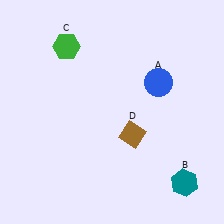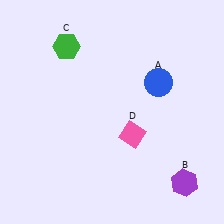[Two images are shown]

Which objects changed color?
B changed from teal to purple. D changed from brown to pink.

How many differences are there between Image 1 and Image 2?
There are 2 differences between the two images.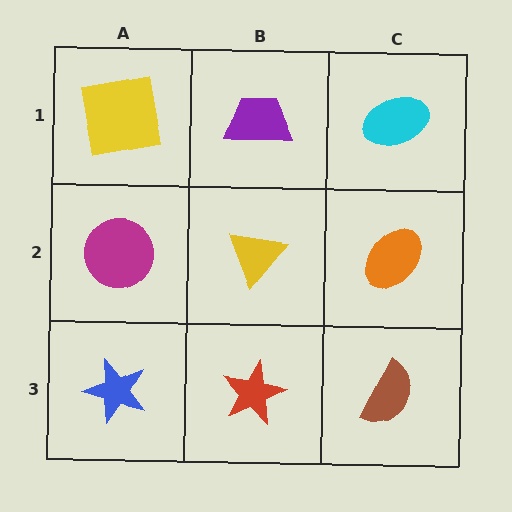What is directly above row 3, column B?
A yellow triangle.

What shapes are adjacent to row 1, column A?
A magenta circle (row 2, column A), a purple trapezoid (row 1, column B).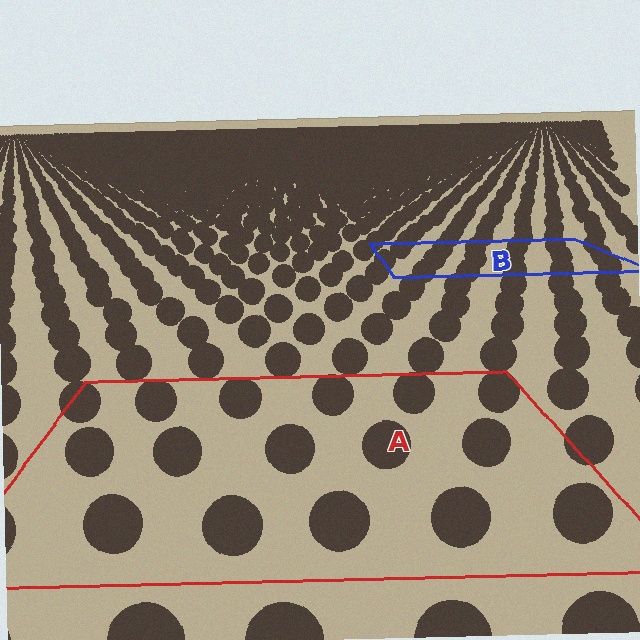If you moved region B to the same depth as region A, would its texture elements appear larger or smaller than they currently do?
They would appear larger. At a closer depth, the same texture elements are projected at a bigger on-screen size.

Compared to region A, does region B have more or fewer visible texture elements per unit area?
Region B has more texture elements per unit area — they are packed more densely because it is farther away.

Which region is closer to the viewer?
Region A is closer. The texture elements there are larger and more spread out.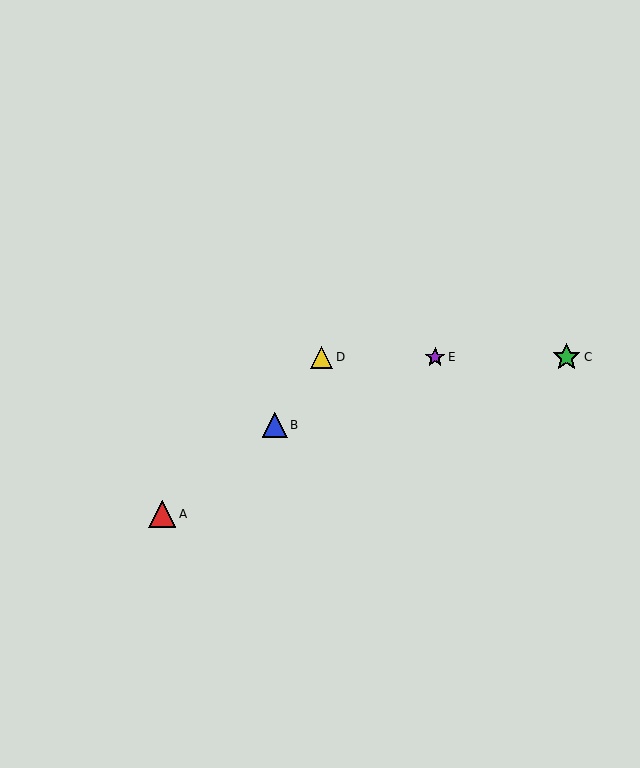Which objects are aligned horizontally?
Objects C, D, E are aligned horizontally.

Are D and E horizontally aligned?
Yes, both are at y≈357.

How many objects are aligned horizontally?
3 objects (C, D, E) are aligned horizontally.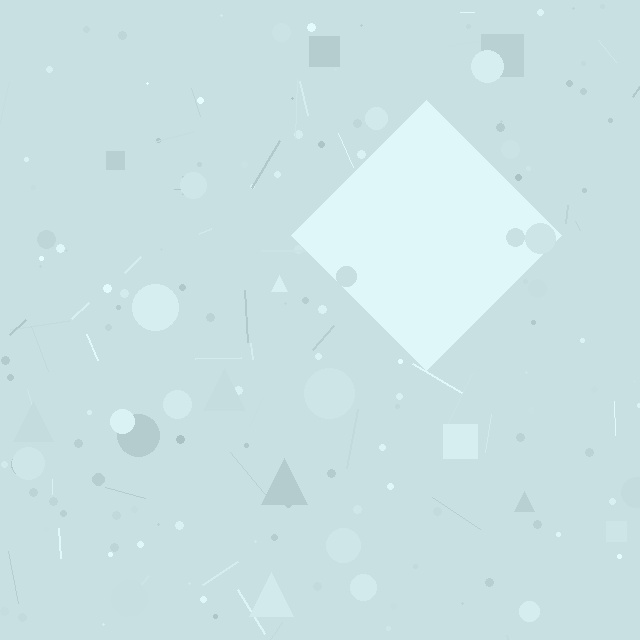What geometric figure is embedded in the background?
A diamond is embedded in the background.